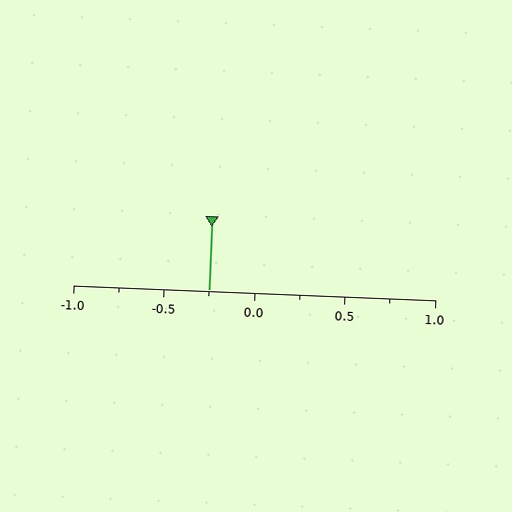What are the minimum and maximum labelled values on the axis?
The axis runs from -1.0 to 1.0.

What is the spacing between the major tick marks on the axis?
The major ticks are spaced 0.5 apart.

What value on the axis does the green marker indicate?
The marker indicates approximately -0.25.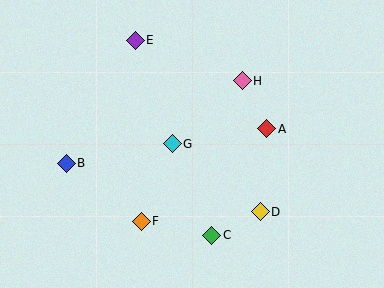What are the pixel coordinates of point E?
Point E is at (135, 40).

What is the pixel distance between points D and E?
The distance between D and E is 213 pixels.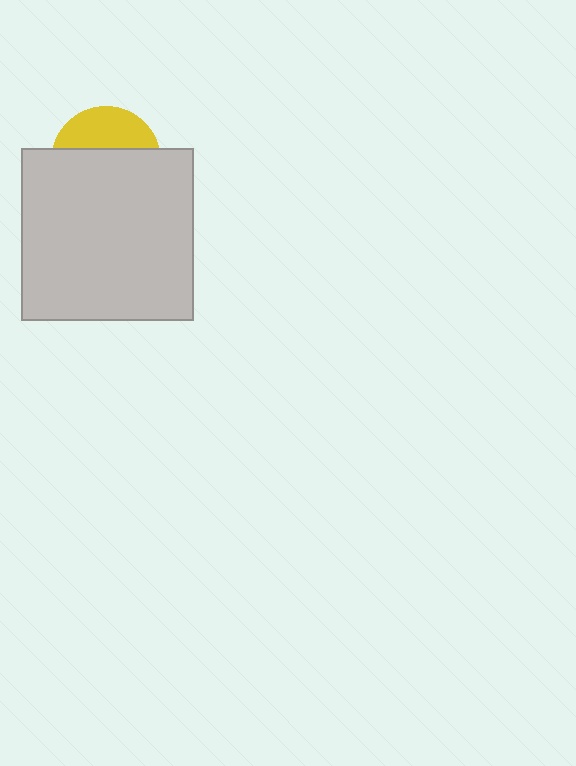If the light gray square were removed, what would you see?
You would see the complete yellow circle.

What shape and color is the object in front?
The object in front is a light gray square.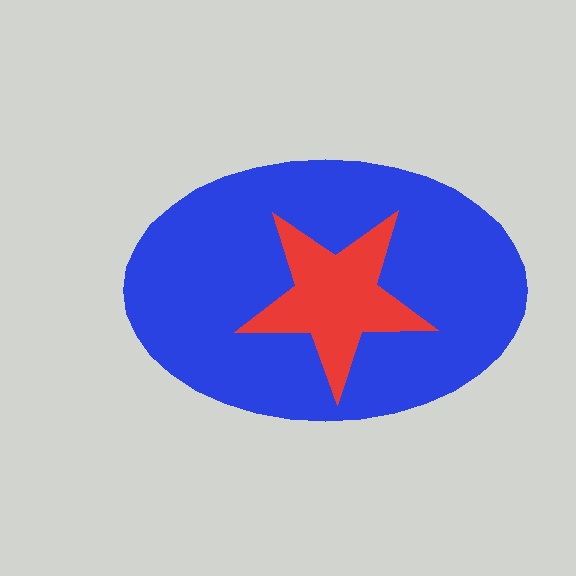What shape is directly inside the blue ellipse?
The red star.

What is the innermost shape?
The red star.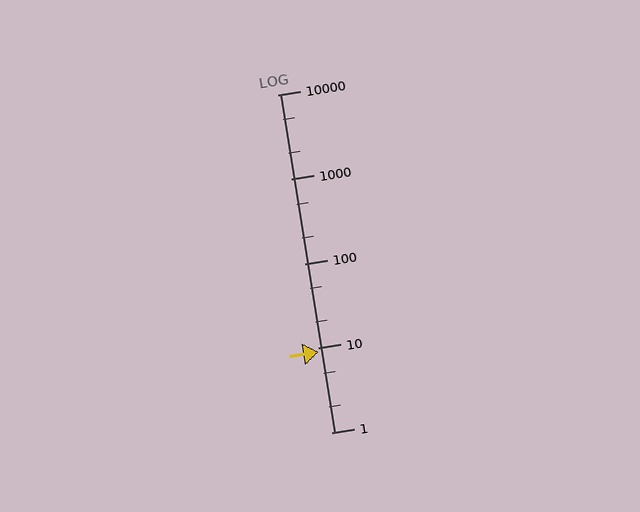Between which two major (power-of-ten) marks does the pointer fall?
The pointer is between 1 and 10.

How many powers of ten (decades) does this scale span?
The scale spans 4 decades, from 1 to 10000.